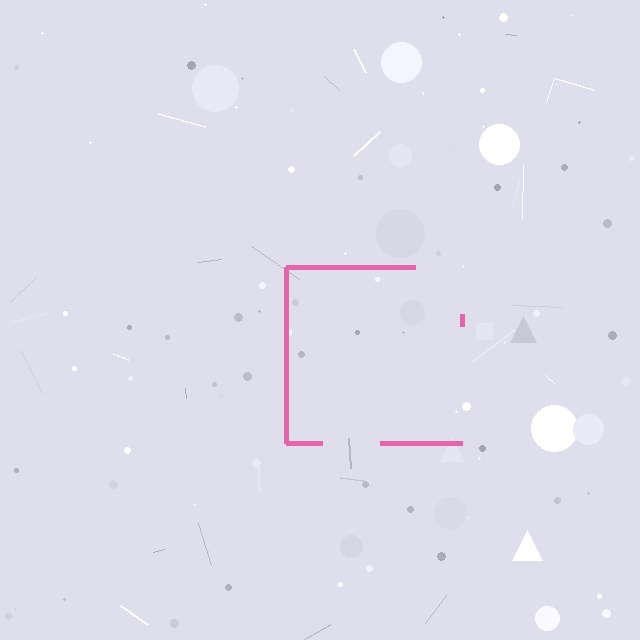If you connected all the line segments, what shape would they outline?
They would outline a square.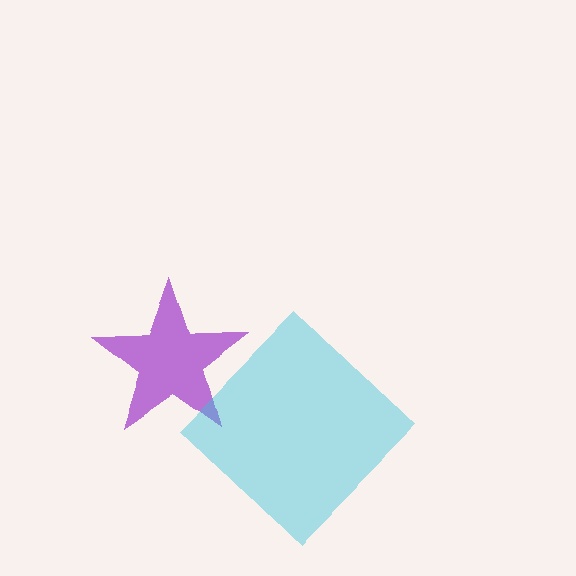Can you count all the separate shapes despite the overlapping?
Yes, there are 2 separate shapes.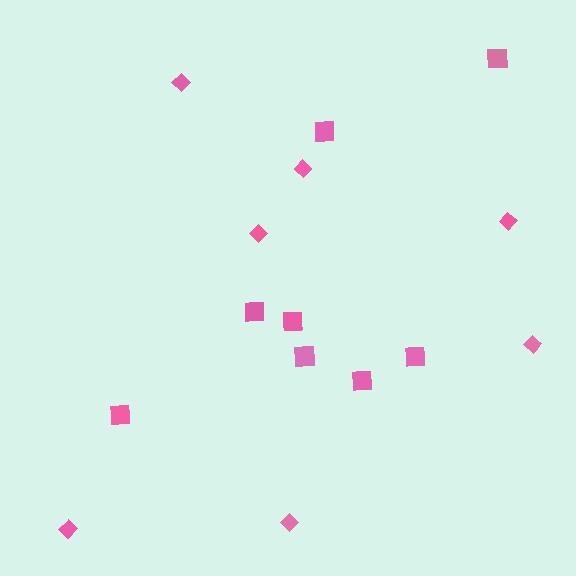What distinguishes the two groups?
There are 2 groups: one group of diamonds (7) and one group of squares (8).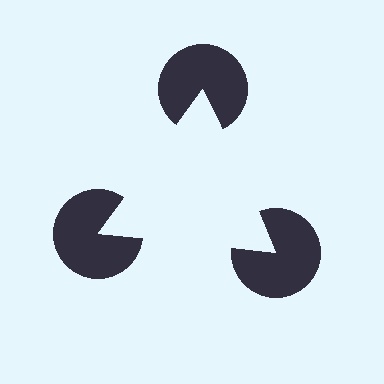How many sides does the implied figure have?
3 sides.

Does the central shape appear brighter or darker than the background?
It typically appears slightly brighter than the background, even though no actual brightness change is drawn.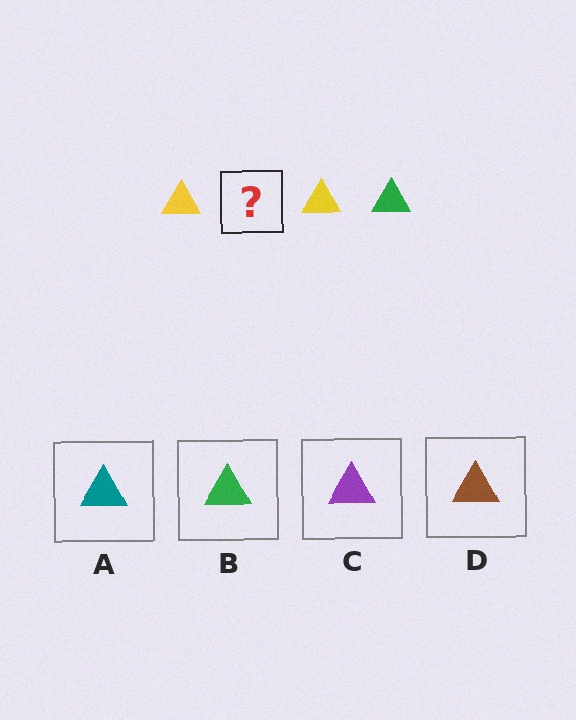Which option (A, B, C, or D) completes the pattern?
B.